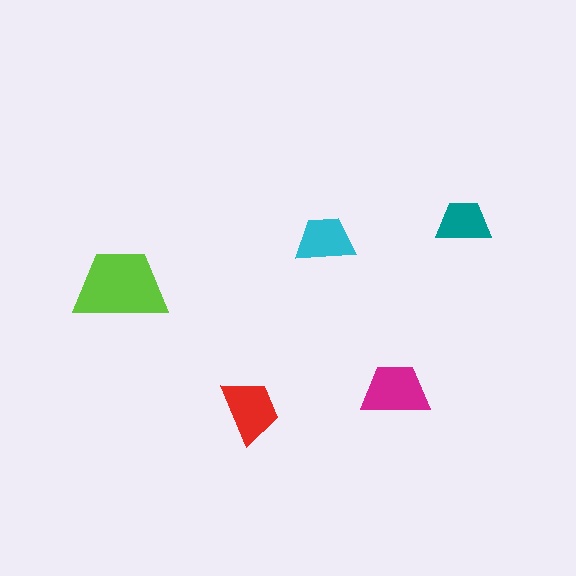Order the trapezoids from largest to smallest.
the lime one, the magenta one, the red one, the cyan one, the teal one.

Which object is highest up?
The teal trapezoid is topmost.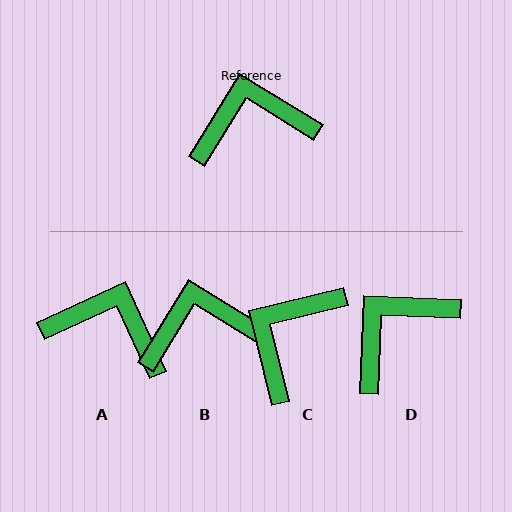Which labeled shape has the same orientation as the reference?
B.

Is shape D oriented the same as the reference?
No, it is off by about 29 degrees.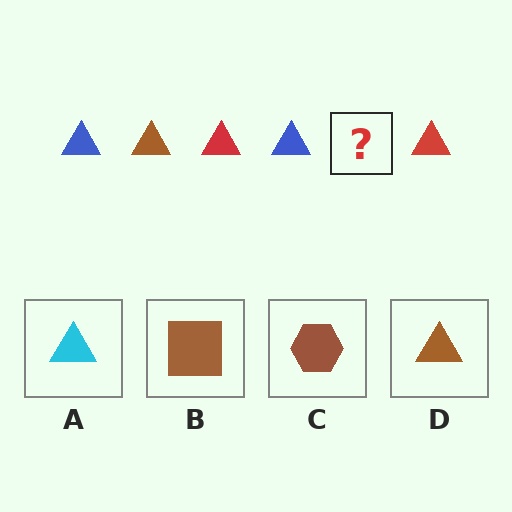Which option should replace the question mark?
Option D.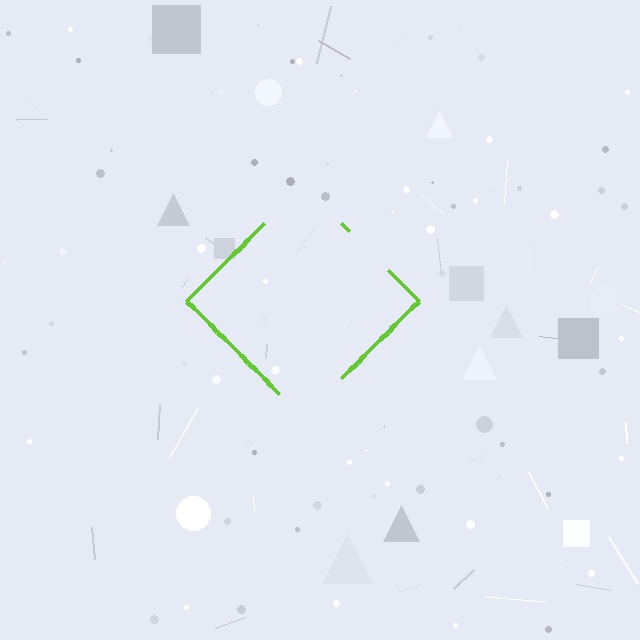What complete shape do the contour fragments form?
The contour fragments form a diamond.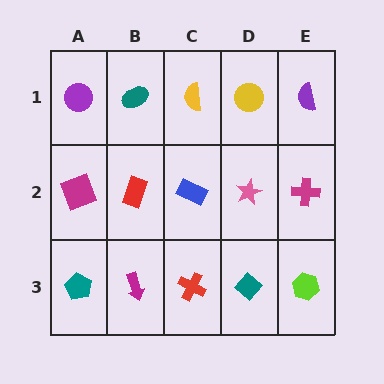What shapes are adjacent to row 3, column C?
A blue rectangle (row 2, column C), a magenta arrow (row 3, column B), a teal diamond (row 3, column D).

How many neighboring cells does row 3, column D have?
3.